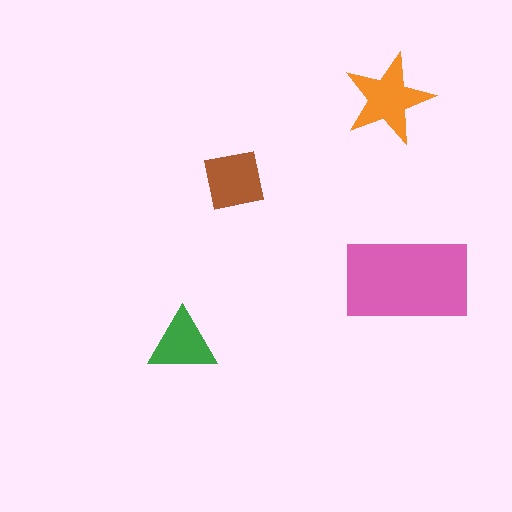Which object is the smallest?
The green triangle.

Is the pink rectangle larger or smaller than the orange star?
Larger.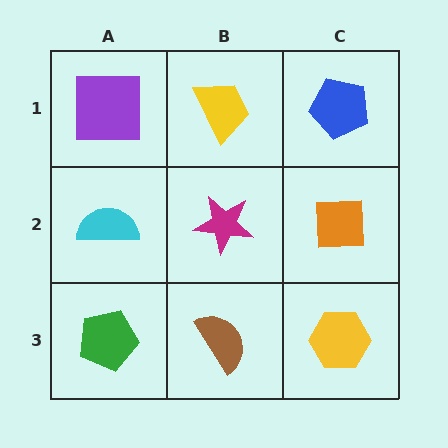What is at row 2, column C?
An orange square.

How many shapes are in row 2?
3 shapes.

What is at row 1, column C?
A blue pentagon.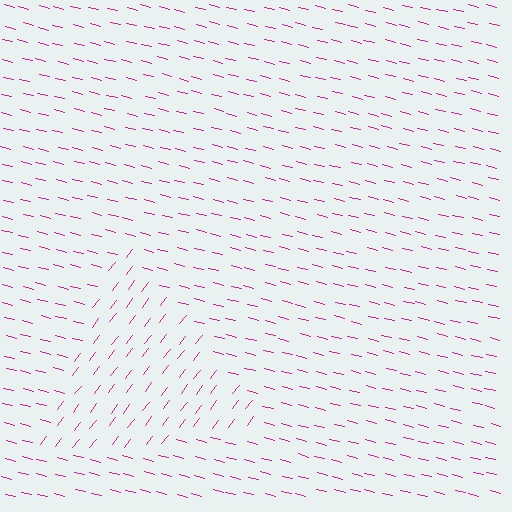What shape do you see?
I see a triangle.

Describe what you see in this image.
The image is filled with small magenta line segments. A triangle region in the image has lines oriented differently from the surrounding lines, creating a visible texture boundary.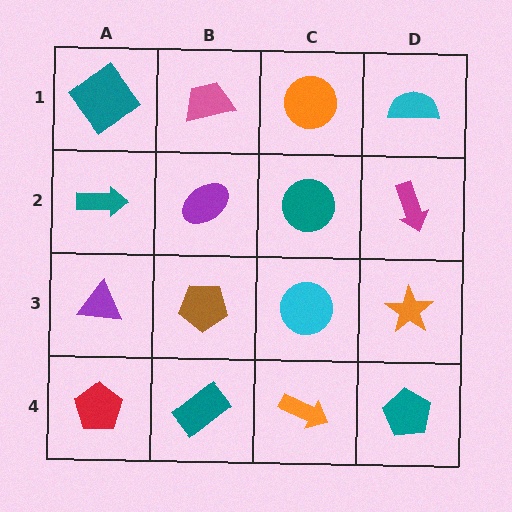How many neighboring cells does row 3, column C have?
4.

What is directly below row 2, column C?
A cyan circle.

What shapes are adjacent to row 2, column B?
A pink trapezoid (row 1, column B), a brown pentagon (row 3, column B), a teal arrow (row 2, column A), a teal circle (row 2, column C).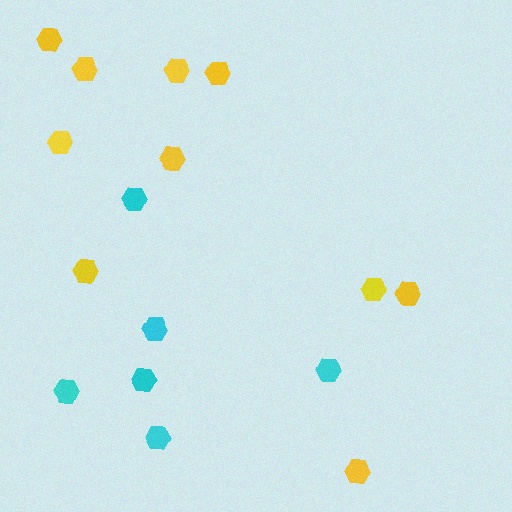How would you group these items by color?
There are 2 groups: one group of yellow hexagons (10) and one group of cyan hexagons (6).